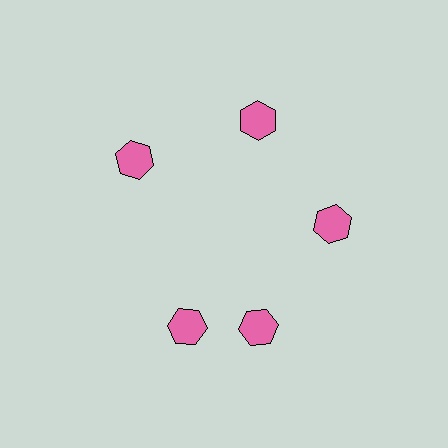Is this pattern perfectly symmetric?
No. The 5 pink hexagons are arranged in a ring, but one element near the 8 o'clock position is rotated out of alignment along the ring, breaking the 5-fold rotational symmetry.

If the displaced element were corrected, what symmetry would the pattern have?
It would have 5-fold rotational symmetry — the pattern would map onto itself every 72 degrees.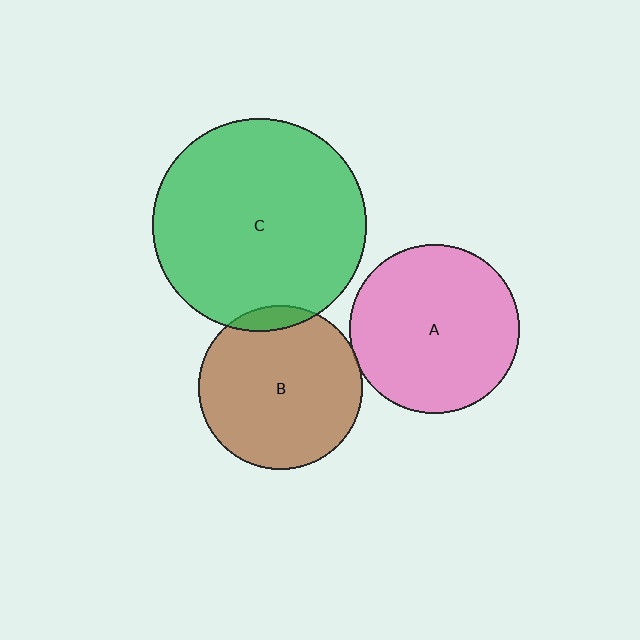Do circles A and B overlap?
Yes.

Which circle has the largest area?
Circle C (green).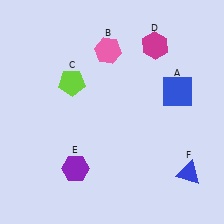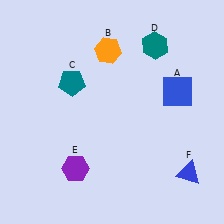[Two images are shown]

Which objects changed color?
B changed from pink to orange. C changed from lime to teal. D changed from magenta to teal.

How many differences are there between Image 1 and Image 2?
There are 3 differences between the two images.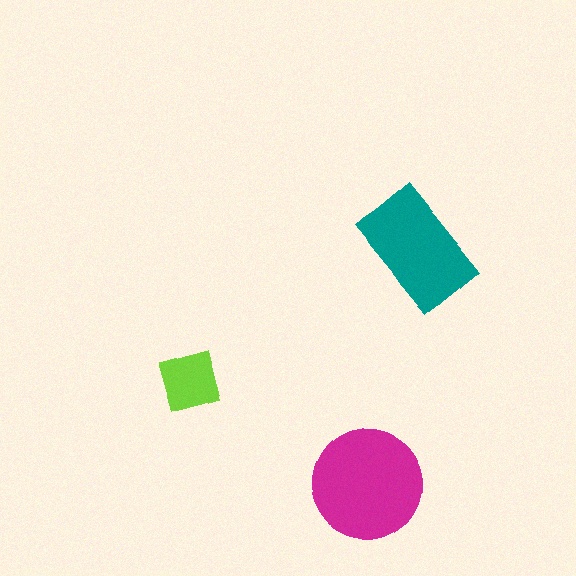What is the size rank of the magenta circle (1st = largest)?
1st.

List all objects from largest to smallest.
The magenta circle, the teal rectangle, the lime diamond.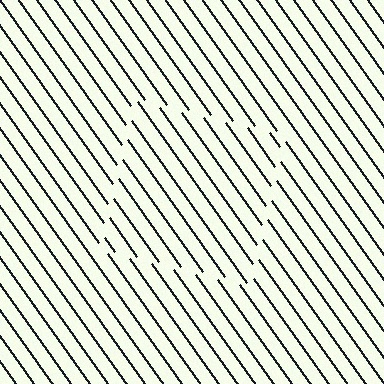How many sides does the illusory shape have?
4 sides — the line-ends trace a square.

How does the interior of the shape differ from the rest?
The interior of the shape contains the same grating, shifted by half a period — the contour is defined by the phase discontinuity where line-ends from the inner and outer gratings abut.